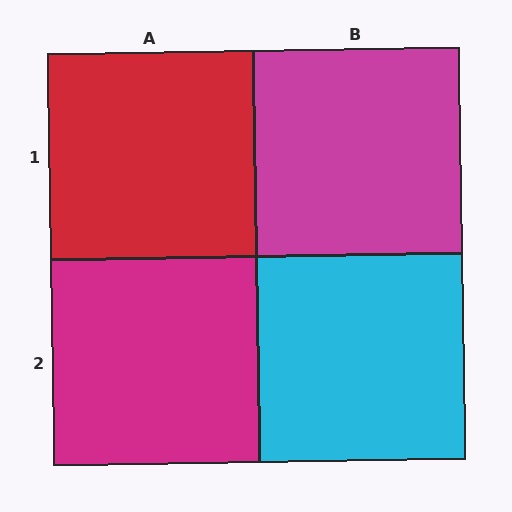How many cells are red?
1 cell is red.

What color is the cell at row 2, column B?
Cyan.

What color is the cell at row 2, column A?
Magenta.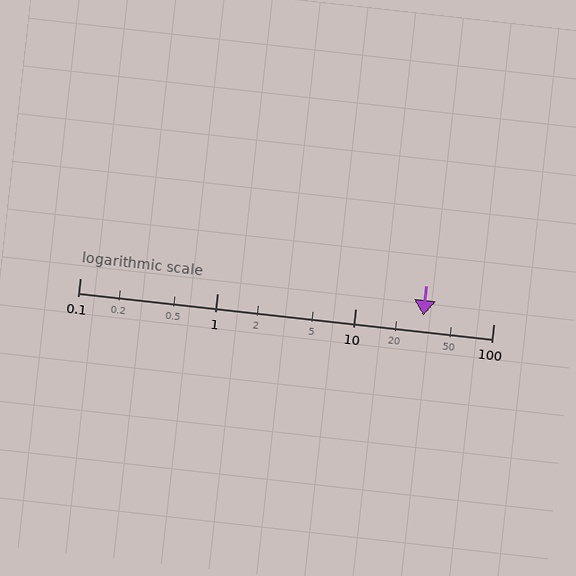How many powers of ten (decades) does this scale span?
The scale spans 3 decades, from 0.1 to 100.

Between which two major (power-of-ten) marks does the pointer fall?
The pointer is between 10 and 100.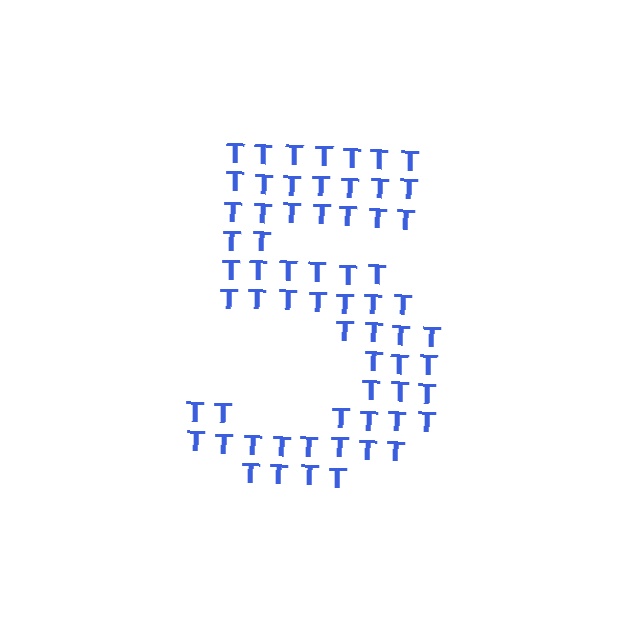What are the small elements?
The small elements are letter T's.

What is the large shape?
The large shape is the digit 5.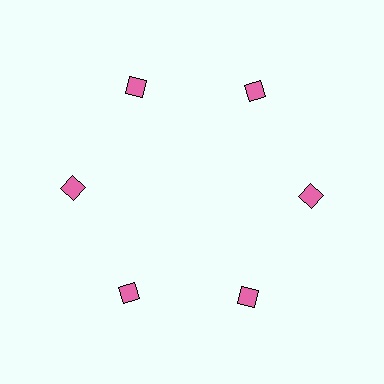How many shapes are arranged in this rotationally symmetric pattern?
There are 6 shapes, arranged in 6 groups of 1.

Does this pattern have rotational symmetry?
Yes, this pattern has 6-fold rotational symmetry. It looks the same after rotating 60 degrees around the center.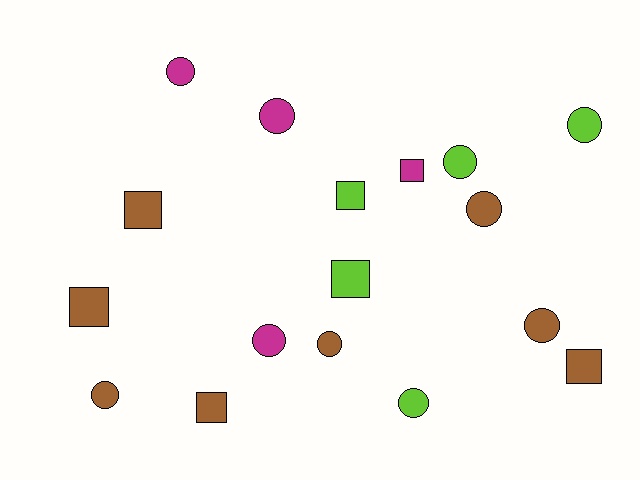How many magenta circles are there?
There are 3 magenta circles.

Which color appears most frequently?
Brown, with 8 objects.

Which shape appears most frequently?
Circle, with 10 objects.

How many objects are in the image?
There are 17 objects.